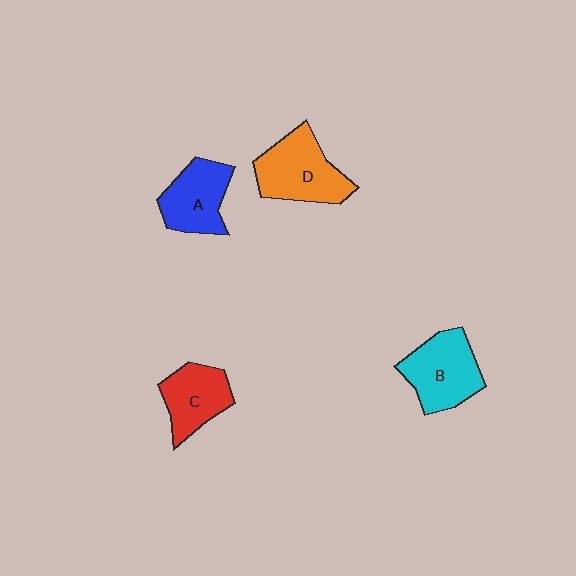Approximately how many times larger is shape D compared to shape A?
Approximately 1.2 times.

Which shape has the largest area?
Shape D (orange).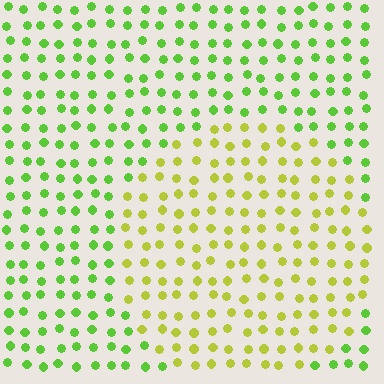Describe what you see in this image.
The image is filled with small lime elements in a uniform arrangement. A circle-shaped region is visible where the elements are tinted to a slightly different hue, forming a subtle color boundary.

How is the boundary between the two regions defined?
The boundary is defined purely by a slight shift in hue (about 37 degrees). Spacing, size, and orientation are identical on both sides.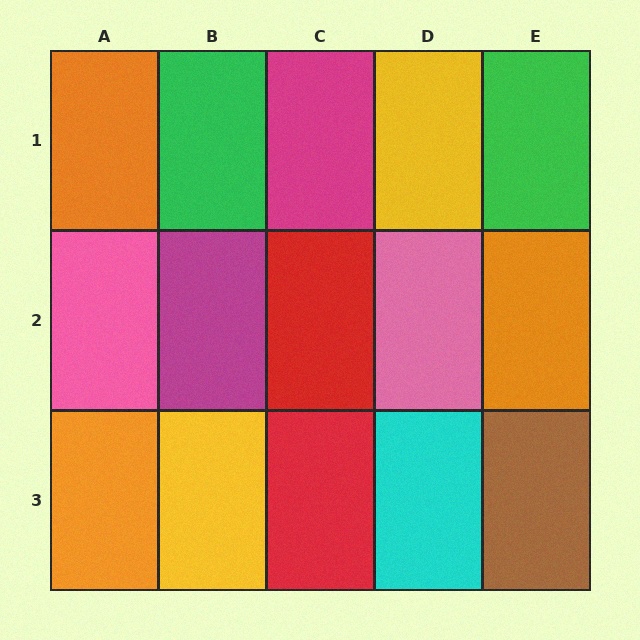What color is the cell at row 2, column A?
Pink.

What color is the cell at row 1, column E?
Green.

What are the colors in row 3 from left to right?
Orange, yellow, red, cyan, brown.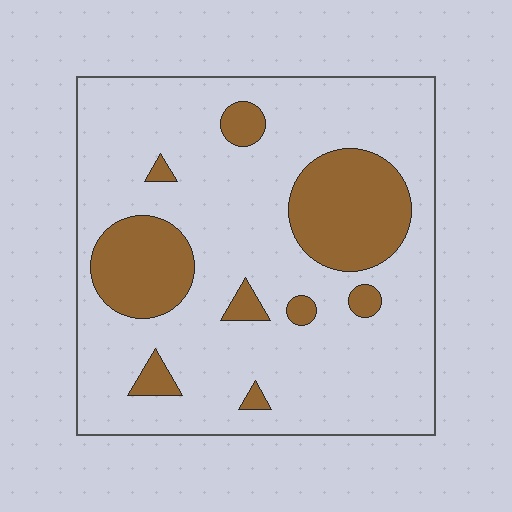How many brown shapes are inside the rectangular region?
9.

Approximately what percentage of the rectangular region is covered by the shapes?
Approximately 20%.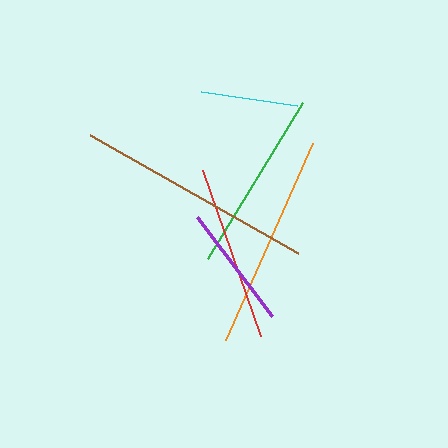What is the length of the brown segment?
The brown segment is approximately 238 pixels long.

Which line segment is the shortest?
The cyan line is the shortest at approximately 96 pixels.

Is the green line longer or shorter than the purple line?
The green line is longer than the purple line.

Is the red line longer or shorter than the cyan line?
The red line is longer than the cyan line.